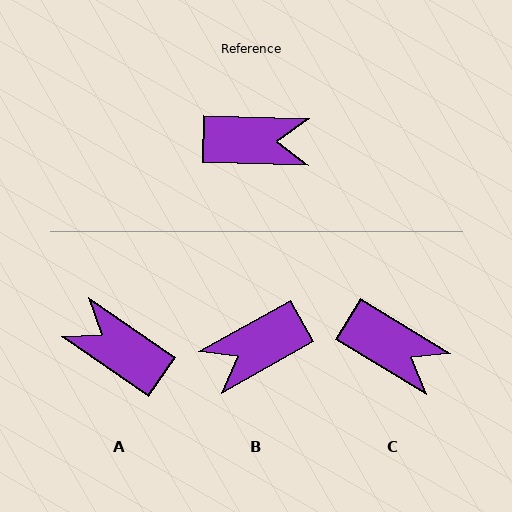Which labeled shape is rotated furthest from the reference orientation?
B, about 149 degrees away.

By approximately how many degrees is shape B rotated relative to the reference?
Approximately 149 degrees clockwise.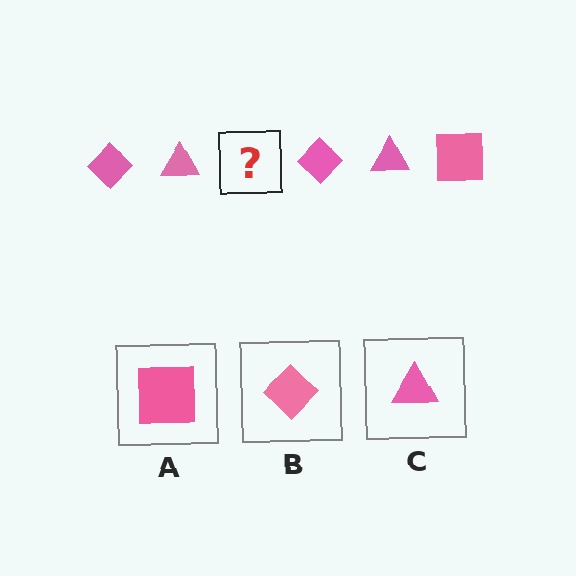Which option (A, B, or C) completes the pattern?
A.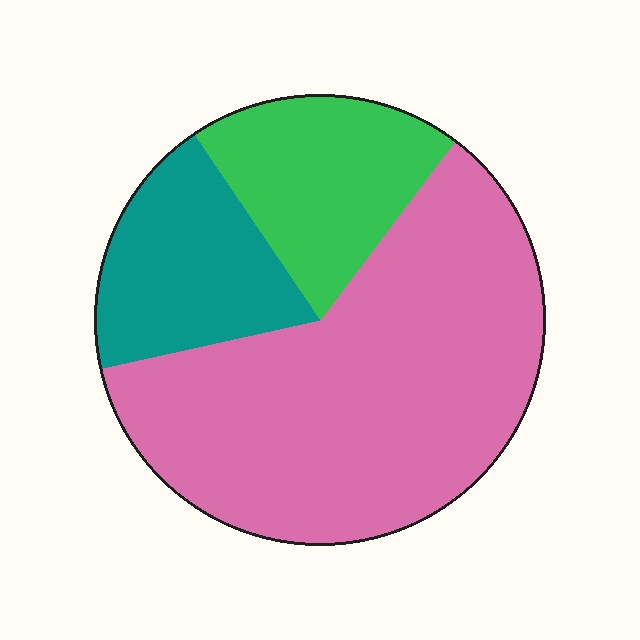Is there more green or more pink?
Pink.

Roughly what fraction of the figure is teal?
Teal takes up between a sixth and a third of the figure.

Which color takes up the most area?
Pink, at roughly 60%.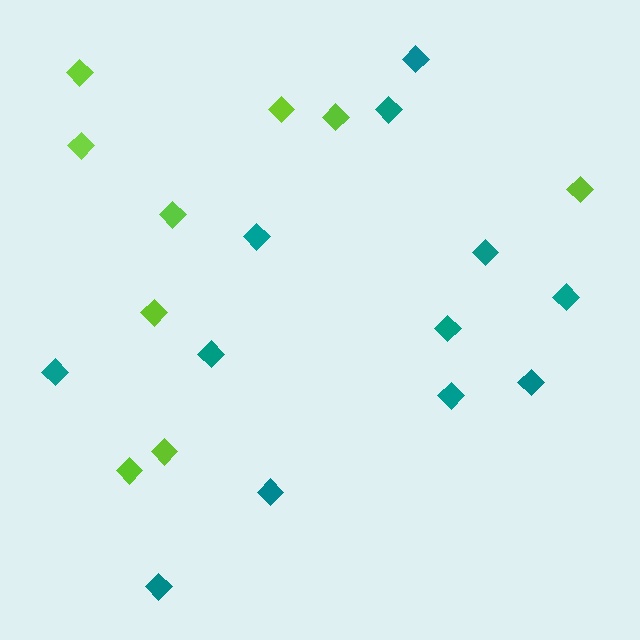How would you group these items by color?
There are 2 groups: one group of teal diamonds (12) and one group of lime diamonds (9).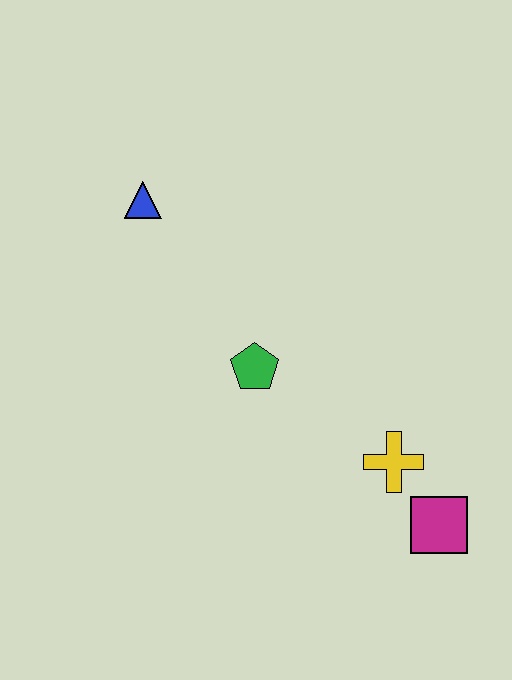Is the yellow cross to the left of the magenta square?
Yes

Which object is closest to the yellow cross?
The magenta square is closest to the yellow cross.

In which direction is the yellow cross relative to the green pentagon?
The yellow cross is to the right of the green pentagon.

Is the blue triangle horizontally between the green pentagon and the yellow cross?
No